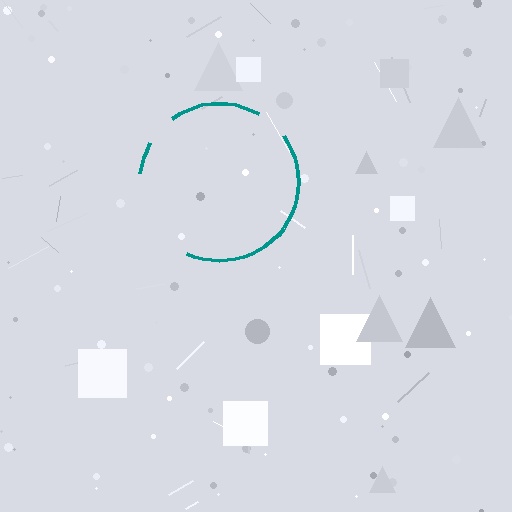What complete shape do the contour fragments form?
The contour fragments form a circle.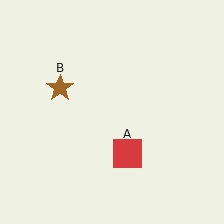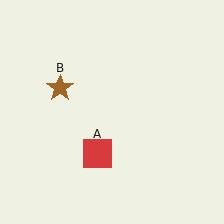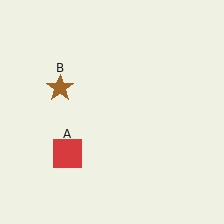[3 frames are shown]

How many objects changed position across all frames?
1 object changed position: red square (object A).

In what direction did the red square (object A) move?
The red square (object A) moved left.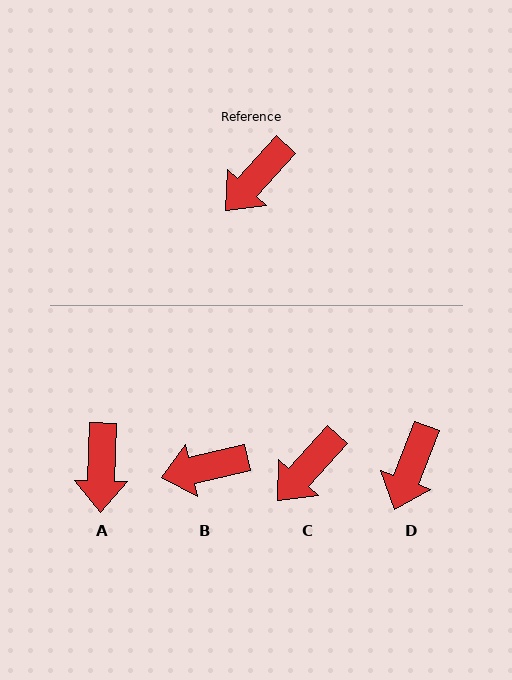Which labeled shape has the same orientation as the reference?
C.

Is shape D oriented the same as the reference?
No, it is off by about 21 degrees.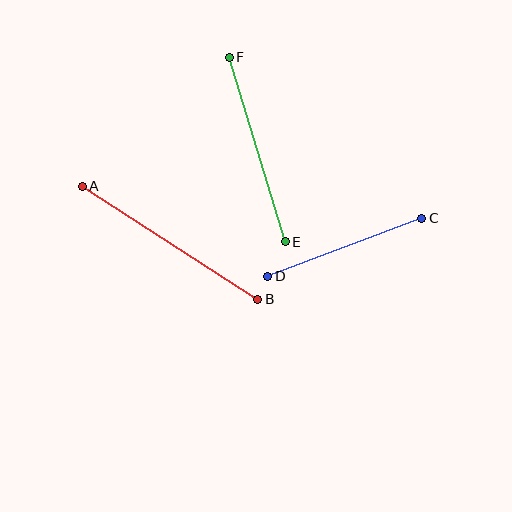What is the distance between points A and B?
The distance is approximately 209 pixels.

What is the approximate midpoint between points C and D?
The midpoint is at approximately (345, 247) pixels.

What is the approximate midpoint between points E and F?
The midpoint is at approximately (257, 150) pixels.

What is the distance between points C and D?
The distance is approximately 165 pixels.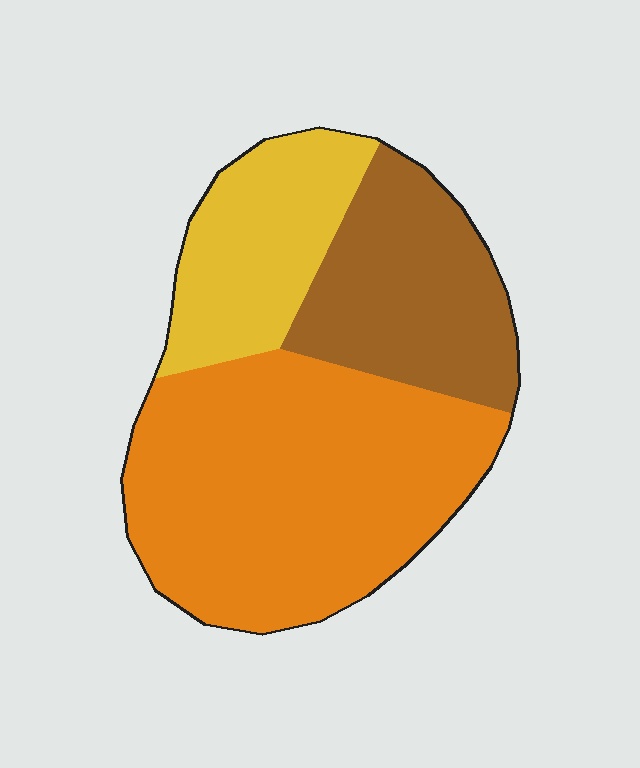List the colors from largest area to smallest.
From largest to smallest: orange, brown, yellow.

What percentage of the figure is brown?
Brown takes up about one quarter (1/4) of the figure.